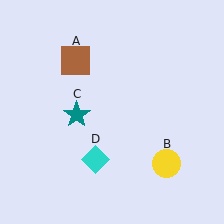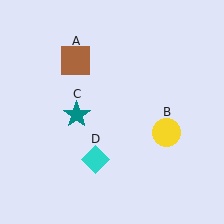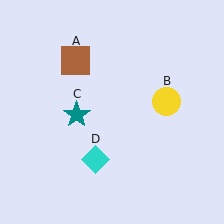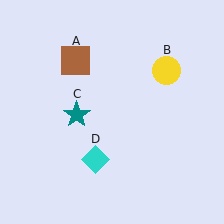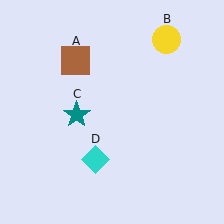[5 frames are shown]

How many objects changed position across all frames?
1 object changed position: yellow circle (object B).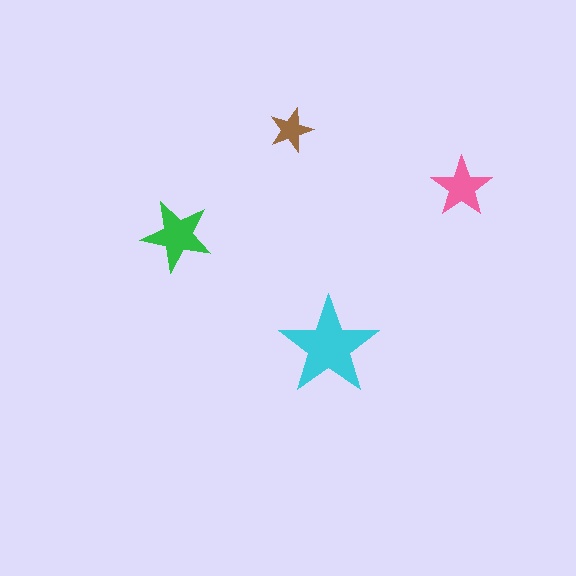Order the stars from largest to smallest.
the cyan one, the green one, the pink one, the brown one.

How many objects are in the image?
There are 4 objects in the image.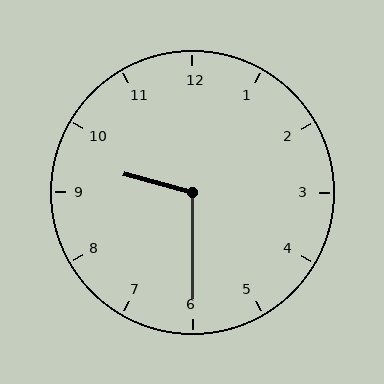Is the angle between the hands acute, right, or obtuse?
It is obtuse.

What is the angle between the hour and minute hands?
Approximately 105 degrees.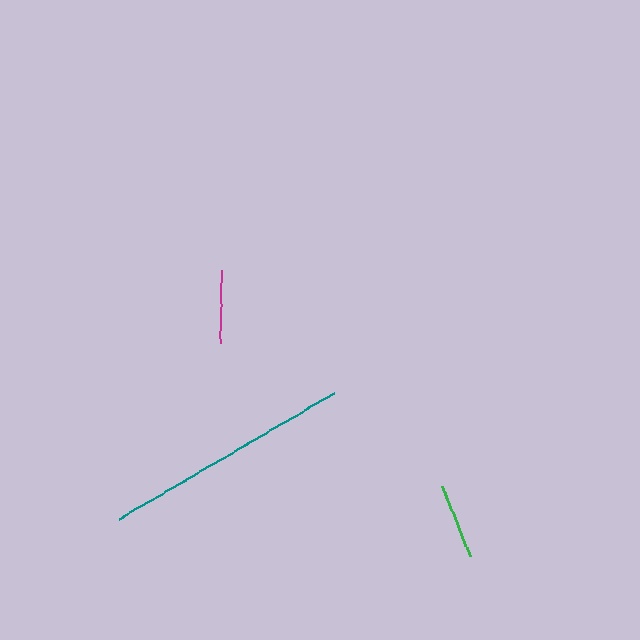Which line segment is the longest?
The teal line is the longest at approximately 250 pixels.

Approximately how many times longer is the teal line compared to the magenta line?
The teal line is approximately 3.4 times the length of the magenta line.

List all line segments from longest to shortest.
From longest to shortest: teal, green, magenta.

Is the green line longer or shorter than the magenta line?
The green line is longer than the magenta line.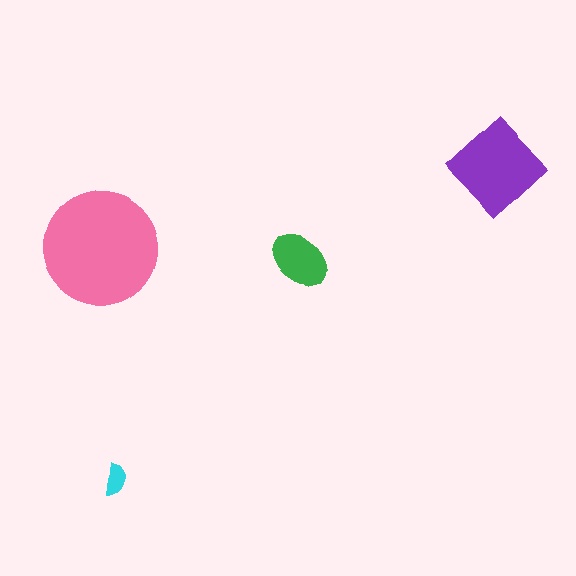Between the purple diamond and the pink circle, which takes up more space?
The pink circle.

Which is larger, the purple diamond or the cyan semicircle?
The purple diamond.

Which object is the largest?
The pink circle.